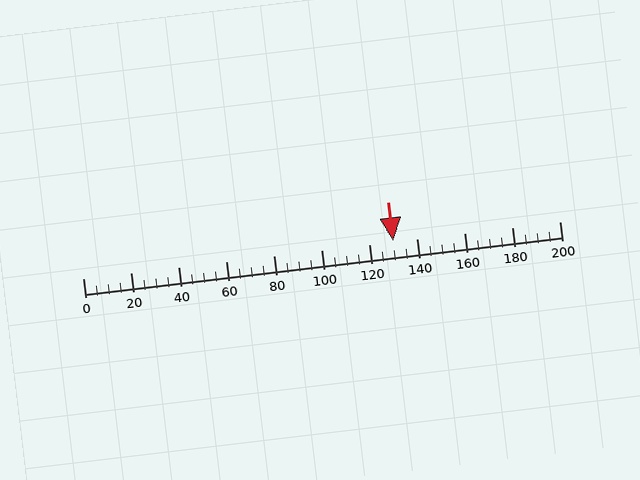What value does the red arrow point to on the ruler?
The red arrow points to approximately 130.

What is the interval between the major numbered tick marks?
The major tick marks are spaced 20 units apart.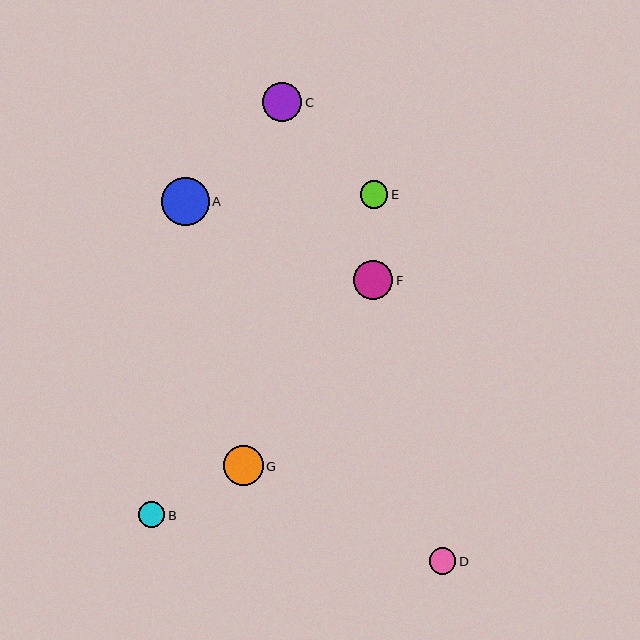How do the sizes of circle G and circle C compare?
Circle G and circle C are approximately the same size.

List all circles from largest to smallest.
From largest to smallest: A, G, C, F, E, D, B.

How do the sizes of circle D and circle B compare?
Circle D and circle B are approximately the same size.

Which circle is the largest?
Circle A is the largest with a size of approximately 48 pixels.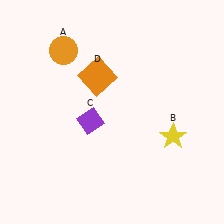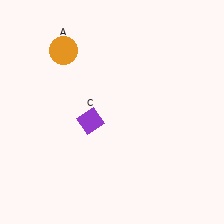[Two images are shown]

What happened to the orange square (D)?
The orange square (D) was removed in Image 2. It was in the top-left area of Image 1.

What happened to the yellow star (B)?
The yellow star (B) was removed in Image 2. It was in the bottom-right area of Image 1.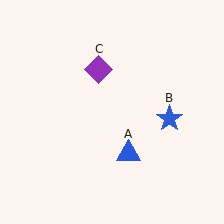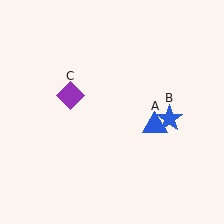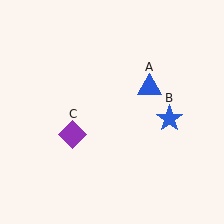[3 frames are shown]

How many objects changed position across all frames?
2 objects changed position: blue triangle (object A), purple diamond (object C).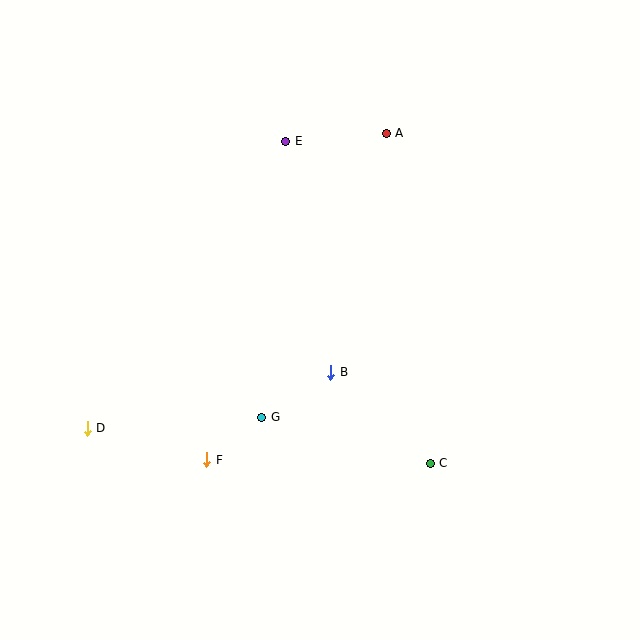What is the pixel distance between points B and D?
The distance between B and D is 250 pixels.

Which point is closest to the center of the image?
Point B at (331, 372) is closest to the center.